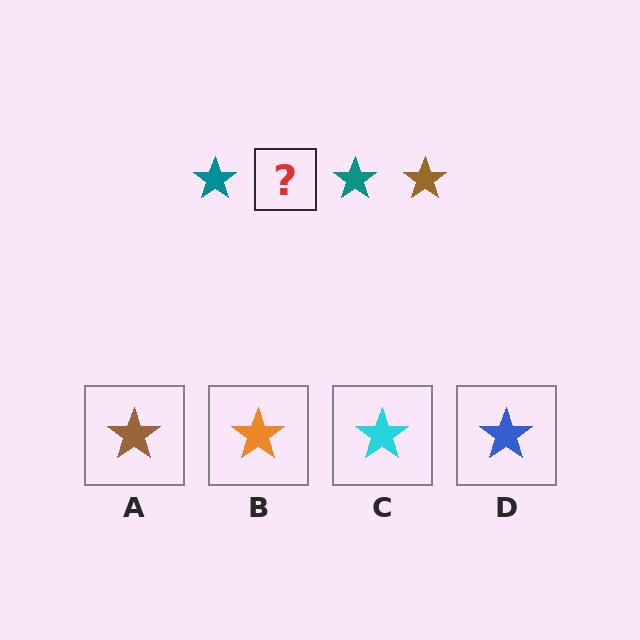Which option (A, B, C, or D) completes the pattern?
A.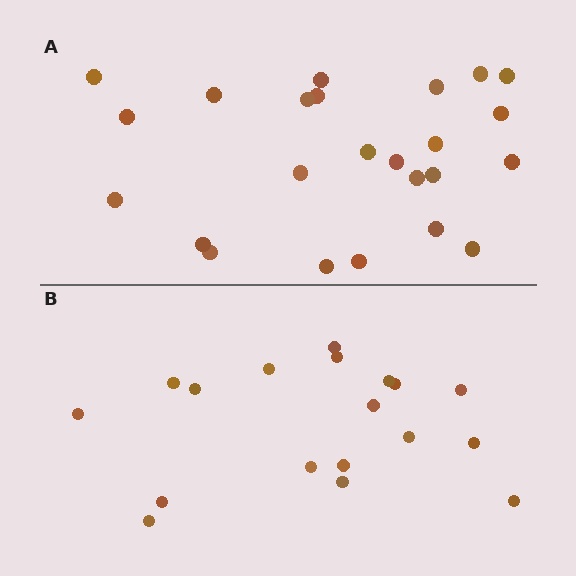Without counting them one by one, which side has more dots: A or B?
Region A (the top region) has more dots.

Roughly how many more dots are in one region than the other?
Region A has about 6 more dots than region B.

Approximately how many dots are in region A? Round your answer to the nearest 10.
About 20 dots. (The exact count is 24, which rounds to 20.)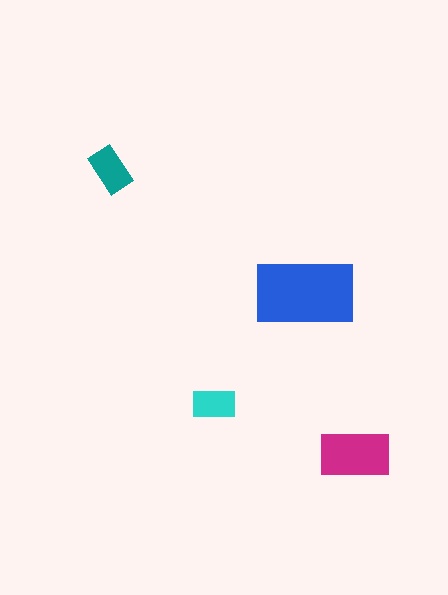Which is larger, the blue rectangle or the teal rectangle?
The blue one.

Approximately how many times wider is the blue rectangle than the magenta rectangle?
About 1.5 times wider.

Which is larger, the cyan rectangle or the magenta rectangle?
The magenta one.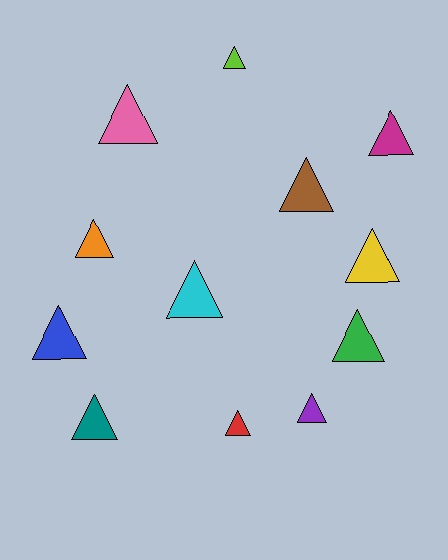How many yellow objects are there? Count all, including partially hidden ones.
There is 1 yellow object.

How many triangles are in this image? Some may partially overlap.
There are 12 triangles.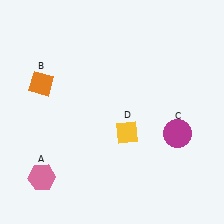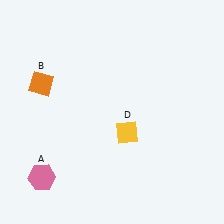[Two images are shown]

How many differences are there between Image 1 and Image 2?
There is 1 difference between the two images.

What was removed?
The magenta circle (C) was removed in Image 2.